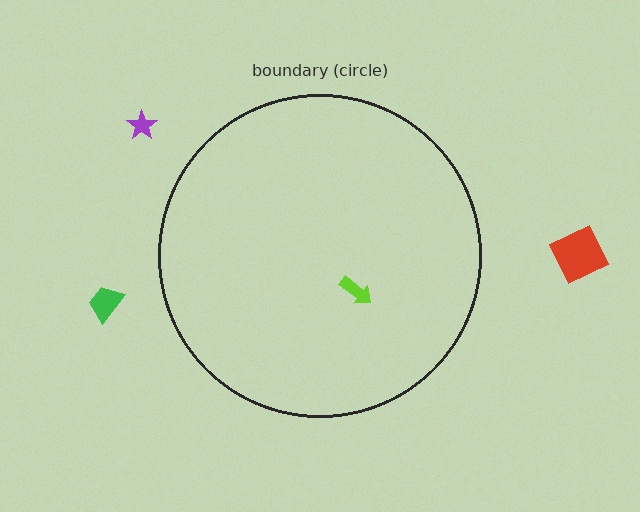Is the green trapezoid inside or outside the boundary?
Outside.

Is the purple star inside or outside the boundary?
Outside.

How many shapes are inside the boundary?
1 inside, 3 outside.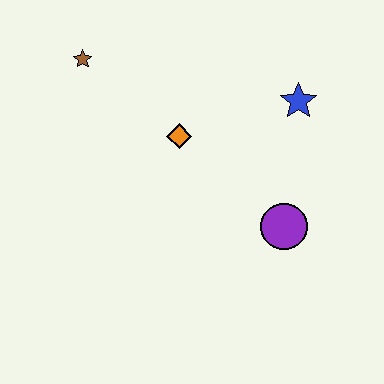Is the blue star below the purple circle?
No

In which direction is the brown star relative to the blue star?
The brown star is to the left of the blue star.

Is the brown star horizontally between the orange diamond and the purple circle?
No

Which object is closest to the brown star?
The orange diamond is closest to the brown star.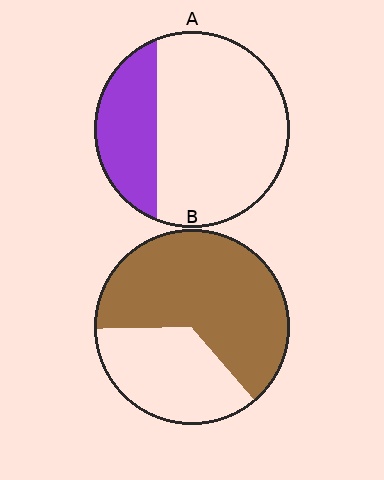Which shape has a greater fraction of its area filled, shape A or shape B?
Shape B.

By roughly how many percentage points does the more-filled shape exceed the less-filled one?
By roughly 35 percentage points (B over A).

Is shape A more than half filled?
No.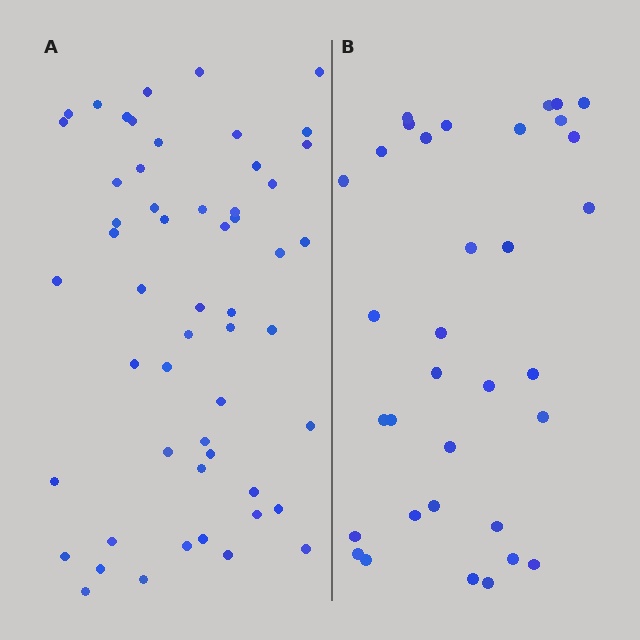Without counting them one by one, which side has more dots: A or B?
Region A (the left region) has more dots.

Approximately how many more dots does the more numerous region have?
Region A has approximately 20 more dots than region B.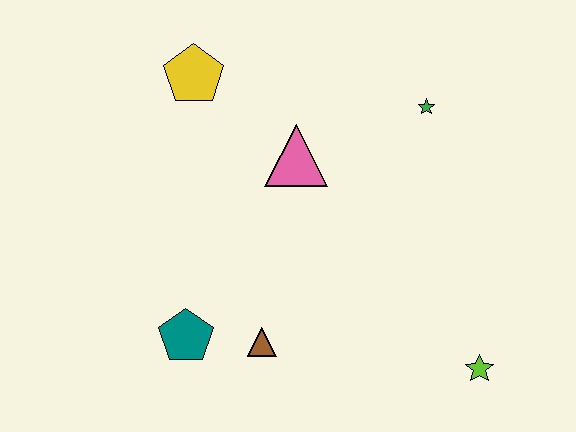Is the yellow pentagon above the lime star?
Yes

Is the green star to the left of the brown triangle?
No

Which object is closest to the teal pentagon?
The brown triangle is closest to the teal pentagon.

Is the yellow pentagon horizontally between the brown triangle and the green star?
No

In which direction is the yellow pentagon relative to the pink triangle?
The yellow pentagon is to the left of the pink triangle.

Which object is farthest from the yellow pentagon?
The lime star is farthest from the yellow pentagon.